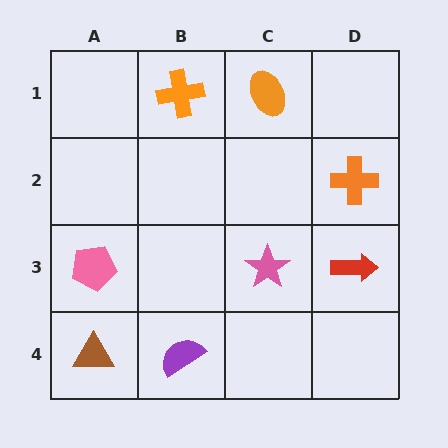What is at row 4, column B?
A purple semicircle.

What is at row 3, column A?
A pink pentagon.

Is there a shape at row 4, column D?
No, that cell is empty.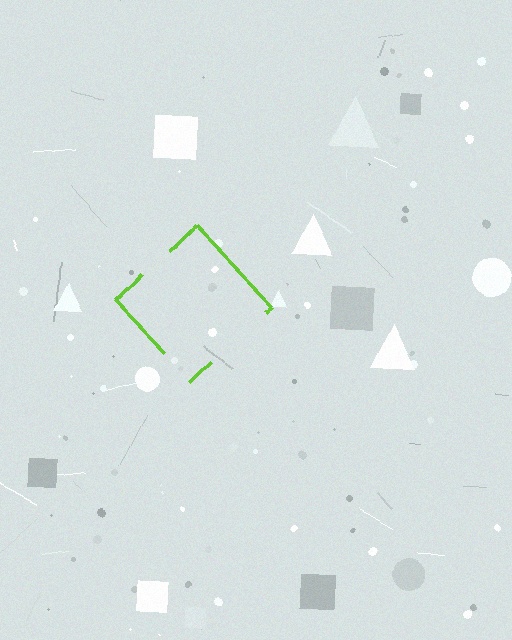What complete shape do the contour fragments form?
The contour fragments form a diamond.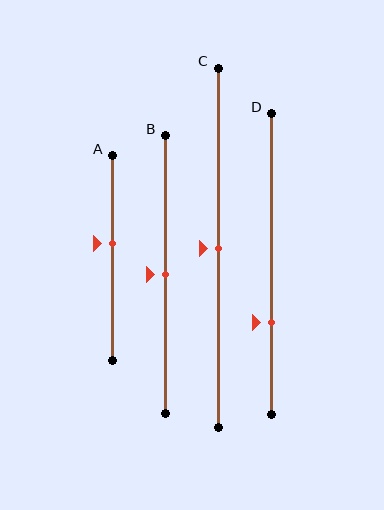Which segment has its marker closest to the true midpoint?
Segment B has its marker closest to the true midpoint.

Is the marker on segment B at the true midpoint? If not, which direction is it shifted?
Yes, the marker on segment B is at the true midpoint.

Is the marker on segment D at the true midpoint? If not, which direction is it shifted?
No, the marker on segment D is shifted downward by about 19% of the segment length.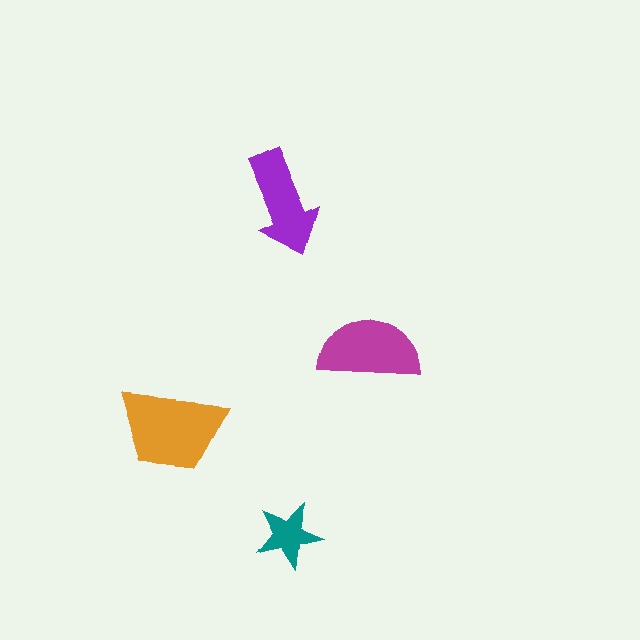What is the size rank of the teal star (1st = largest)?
4th.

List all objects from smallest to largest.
The teal star, the purple arrow, the magenta semicircle, the orange trapezoid.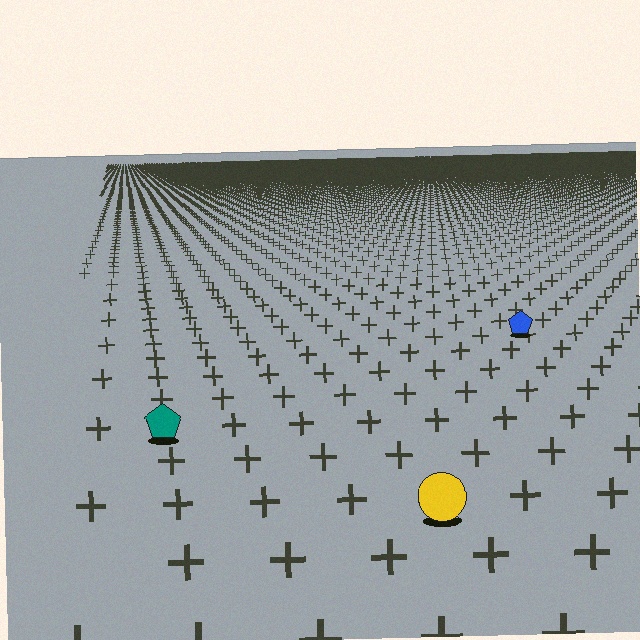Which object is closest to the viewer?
The yellow circle is closest. The texture marks near it are larger and more spread out.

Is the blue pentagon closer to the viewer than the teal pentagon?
No. The teal pentagon is closer — you can tell from the texture gradient: the ground texture is coarser near it.